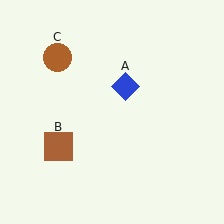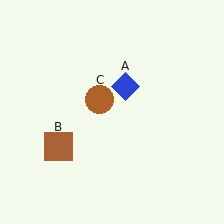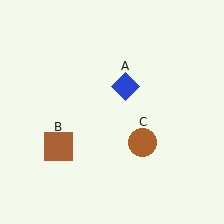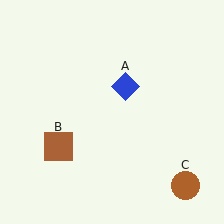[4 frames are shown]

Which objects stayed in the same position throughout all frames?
Blue diamond (object A) and brown square (object B) remained stationary.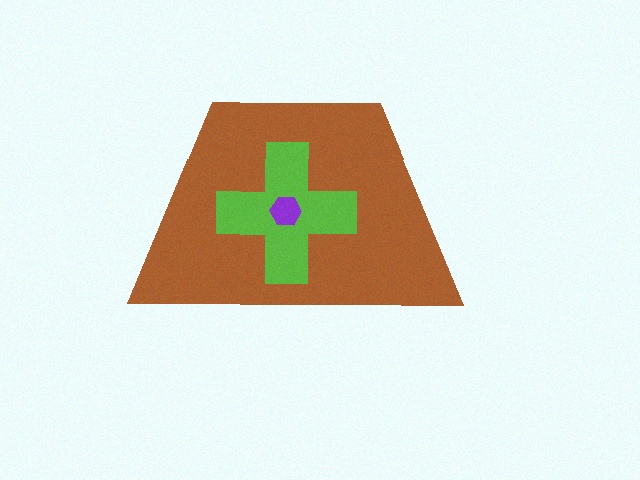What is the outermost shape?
The brown trapezoid.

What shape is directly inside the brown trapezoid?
The lime cross.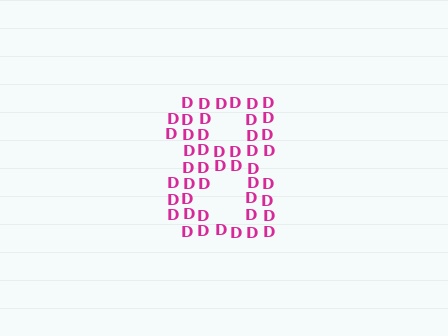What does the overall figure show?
The overall figure shows the digit 8.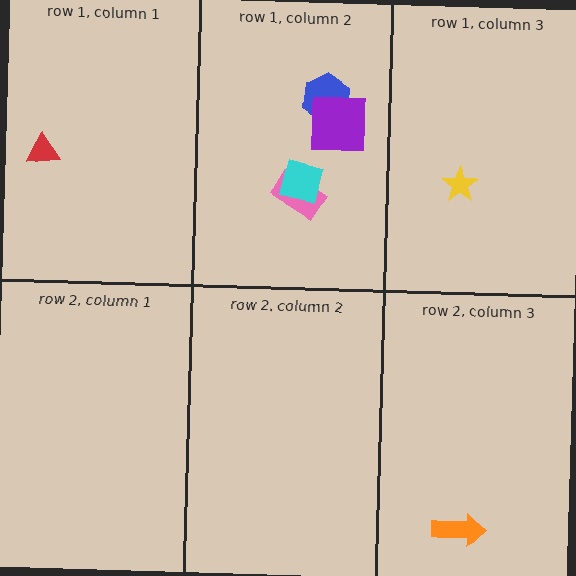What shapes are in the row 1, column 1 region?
The red triangle.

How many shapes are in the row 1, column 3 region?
1.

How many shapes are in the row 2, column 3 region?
1.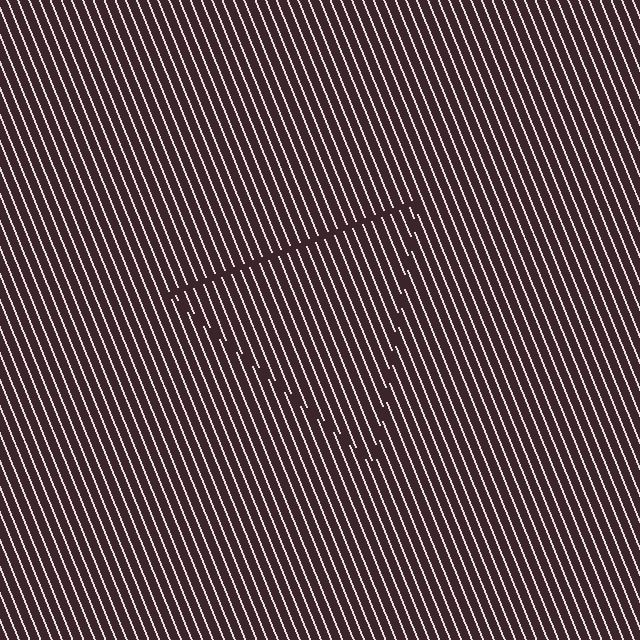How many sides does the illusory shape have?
3 sides — the line-ends trace a triangle.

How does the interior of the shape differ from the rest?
The interior of the shape contains the same grating, shifted by half a period — the contour is defined by the phase discontinuity where line-ends from the inner and outer gratings abut.